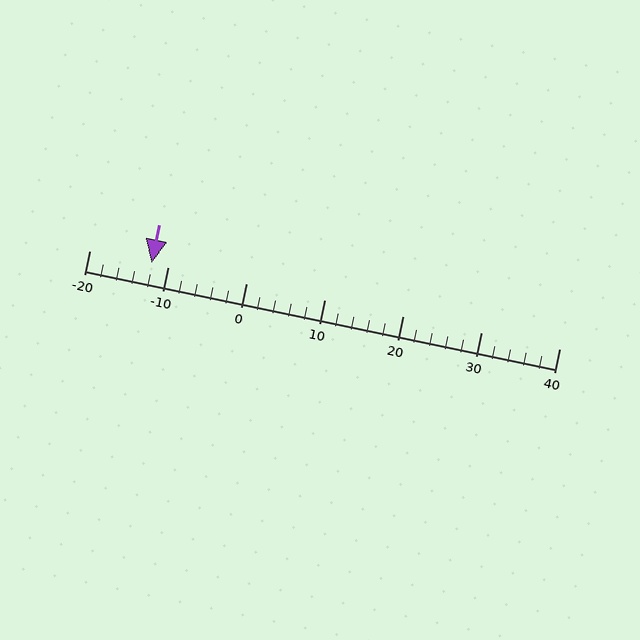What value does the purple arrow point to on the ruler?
The purple arrow points to approximately -12.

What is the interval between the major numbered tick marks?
The major tick marks are spaced 10 units apart.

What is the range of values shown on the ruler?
The ruler shows values from -20 to 40.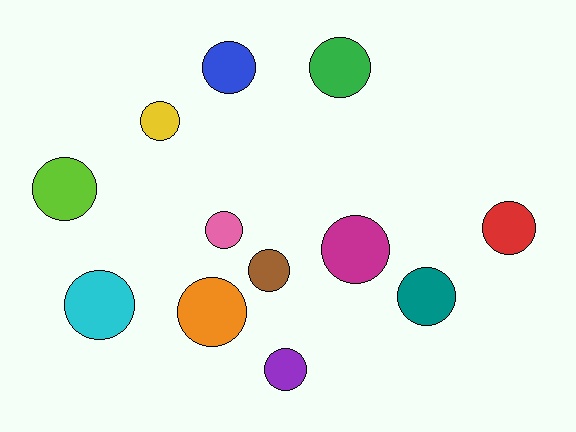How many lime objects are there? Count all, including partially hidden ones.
There is 1 lime object.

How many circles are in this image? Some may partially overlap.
There are 12 circles.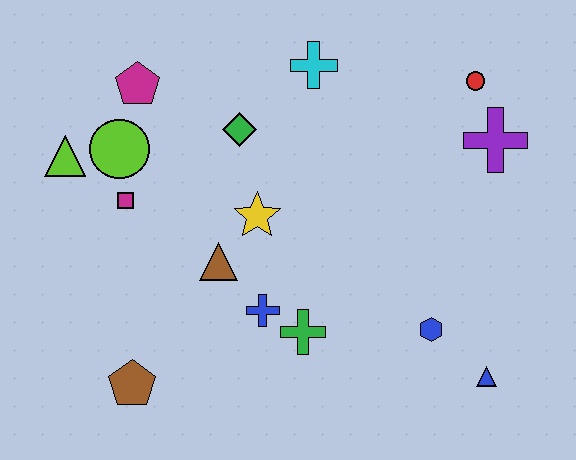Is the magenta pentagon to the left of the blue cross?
Yes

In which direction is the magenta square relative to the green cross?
The magenta square is to the left of the green cross.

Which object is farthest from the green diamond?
The blue triangle is farthest from the green diamond.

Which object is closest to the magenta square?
The lime circle is closest to the magenta square.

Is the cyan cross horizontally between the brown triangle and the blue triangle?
Yes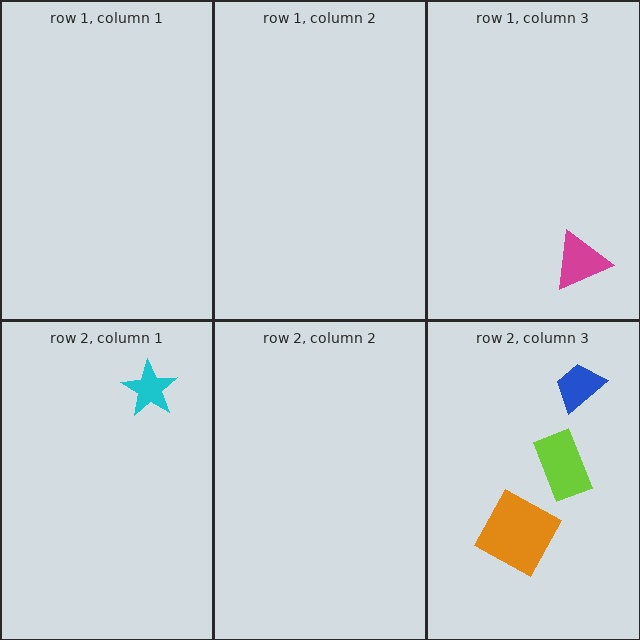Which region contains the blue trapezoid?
The row 2, column 3 region.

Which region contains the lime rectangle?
The row 2, column 3 region.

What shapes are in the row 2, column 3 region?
The orange square, the blue trapezoid, the lime rectangle.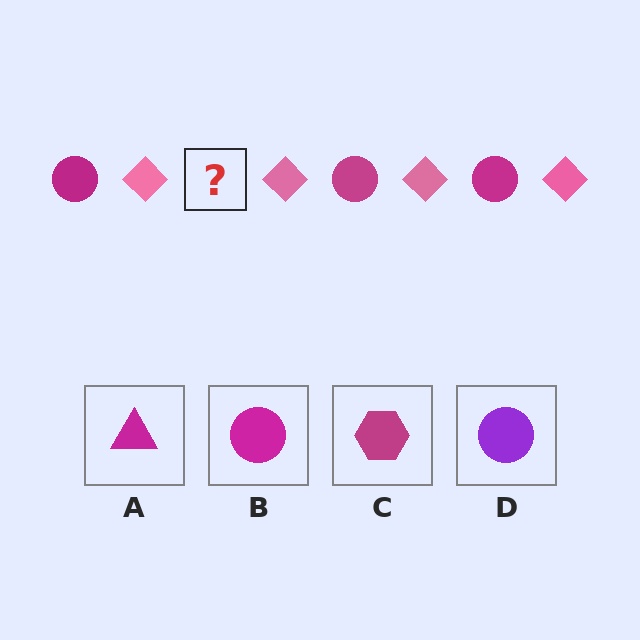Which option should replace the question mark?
Option B.